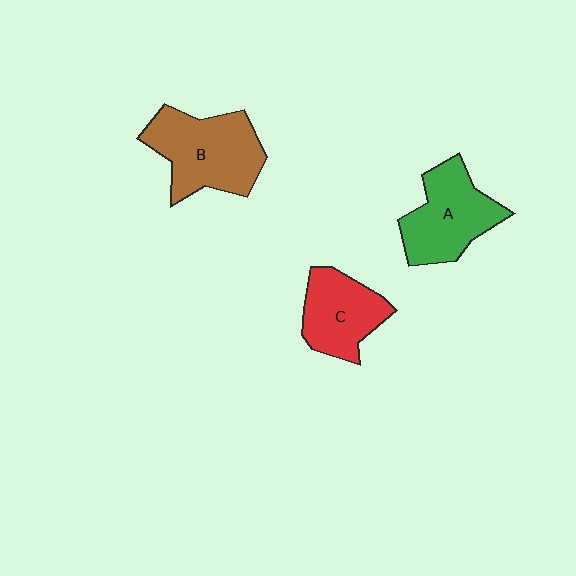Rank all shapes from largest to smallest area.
From largest to smallest: B (brown), A (green), C (red).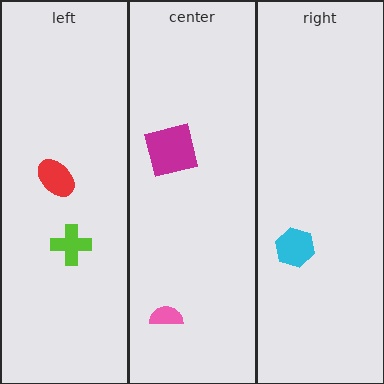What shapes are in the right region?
The cyan hexagon.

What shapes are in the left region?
The lime cross, the red ellipse.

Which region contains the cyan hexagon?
The right region.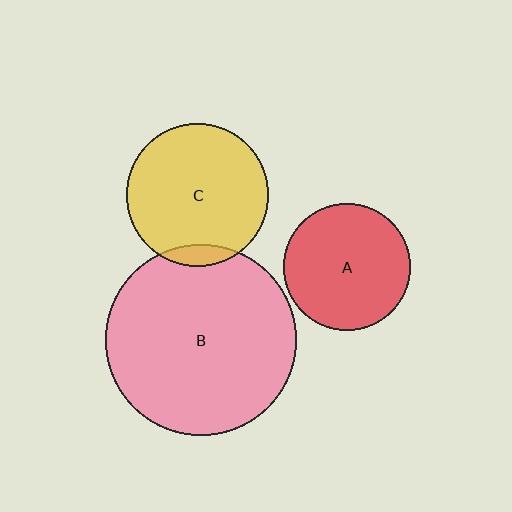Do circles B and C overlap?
Yes.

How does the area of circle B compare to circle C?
Approximately 1.8 times.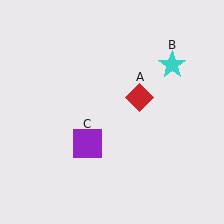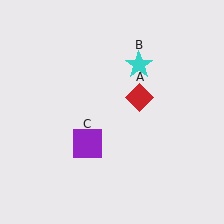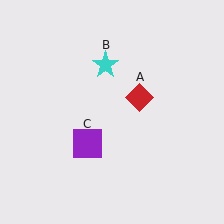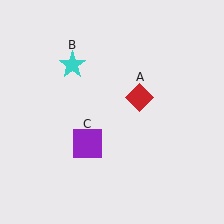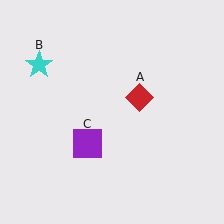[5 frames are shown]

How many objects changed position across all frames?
1 object changed position: cyan star (object B).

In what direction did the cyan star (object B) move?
The cyan star (object B) moved left.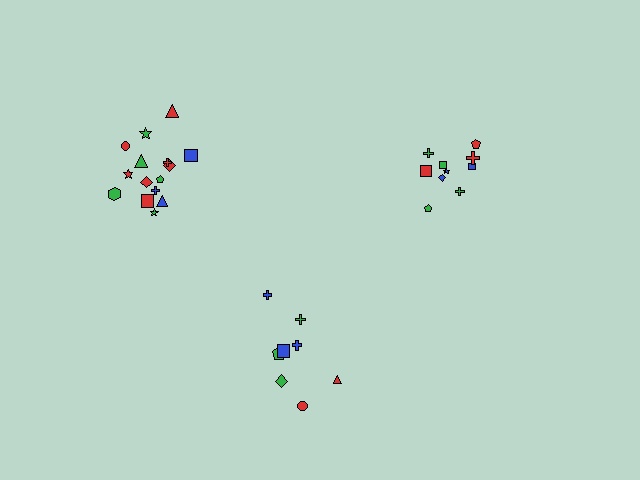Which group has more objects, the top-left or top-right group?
The top-left group.